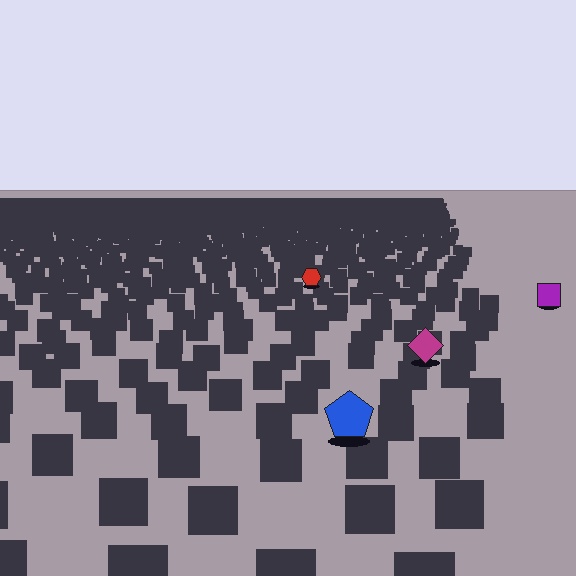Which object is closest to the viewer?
The blue pentagon is closest. The texture marks near it are larger and more spread out.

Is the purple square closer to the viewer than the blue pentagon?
No. The blue pentagon is closer — you can tell from the texture gradient: the ground texture is coarser near it.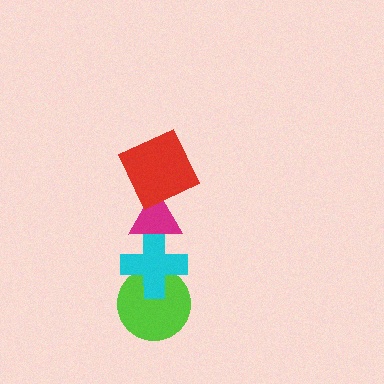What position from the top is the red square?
The red square is 1st from the top.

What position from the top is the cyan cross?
The cyan cross is 3rd from the top.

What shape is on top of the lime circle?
The cyan cross is on top of the lime circle.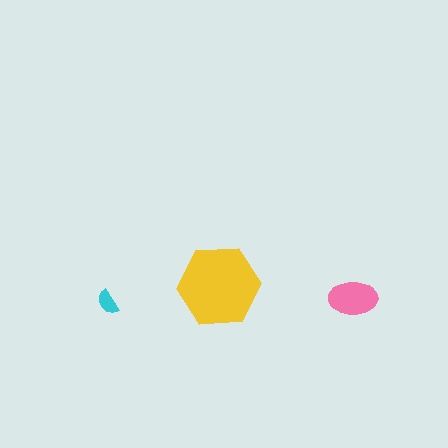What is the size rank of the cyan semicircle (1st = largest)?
3rd.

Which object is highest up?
The yellow hexagon is topmost.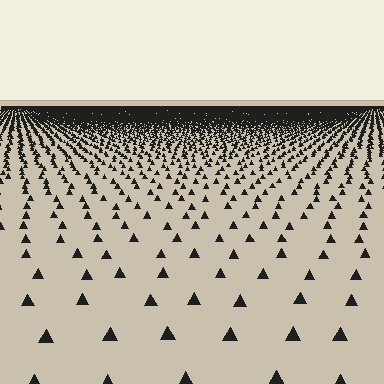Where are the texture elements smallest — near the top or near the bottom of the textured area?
Near the top.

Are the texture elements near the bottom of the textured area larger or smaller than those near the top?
Larger. Near the bottom, elements are closer to the viewer and appear at a bigger on-screen size.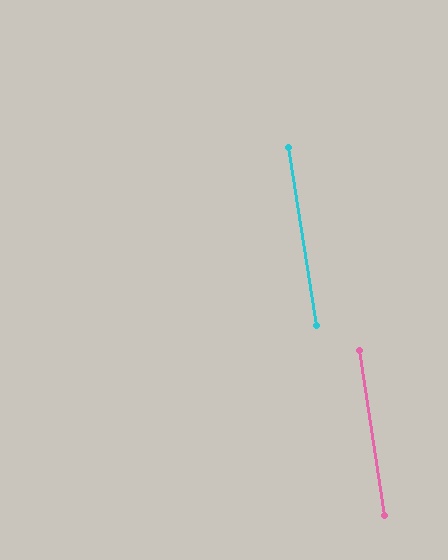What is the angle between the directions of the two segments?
Approximately 0 degrees.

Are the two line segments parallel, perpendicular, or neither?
Parallel — their directions differ by only 0.3°.